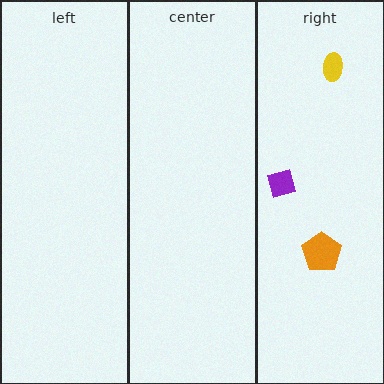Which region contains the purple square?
The right region.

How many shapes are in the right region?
3.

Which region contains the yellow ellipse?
The right region.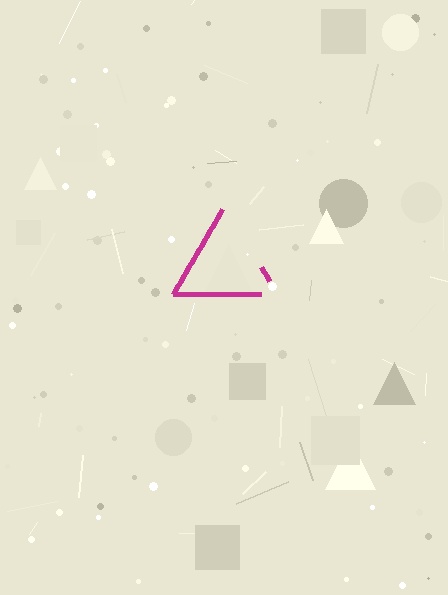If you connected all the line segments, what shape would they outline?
They would outline a triangle.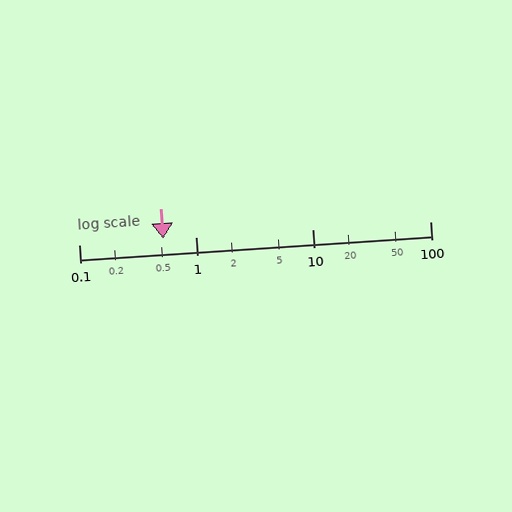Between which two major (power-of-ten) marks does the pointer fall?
The pointer is between 0.1 and 1.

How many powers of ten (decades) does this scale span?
The scale spans 3 decades, from 0.1 to 100.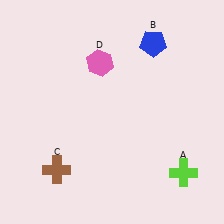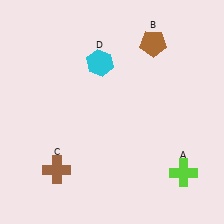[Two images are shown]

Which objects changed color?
B changed from blue to brown. D changed from pink to cyan.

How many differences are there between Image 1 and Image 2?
There are 2 differences between the two images.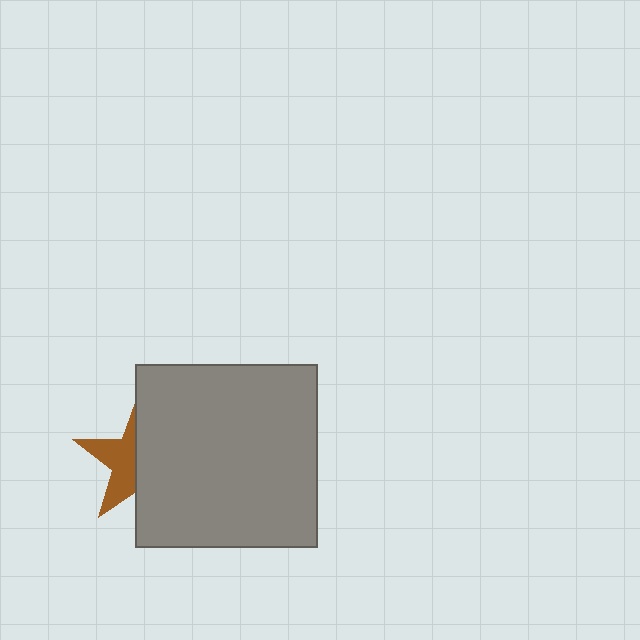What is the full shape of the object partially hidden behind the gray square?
The partially hidden object is a brown star.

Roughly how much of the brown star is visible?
A small part of it is visible (roughly 44%).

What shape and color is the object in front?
The object in front is a gray square.